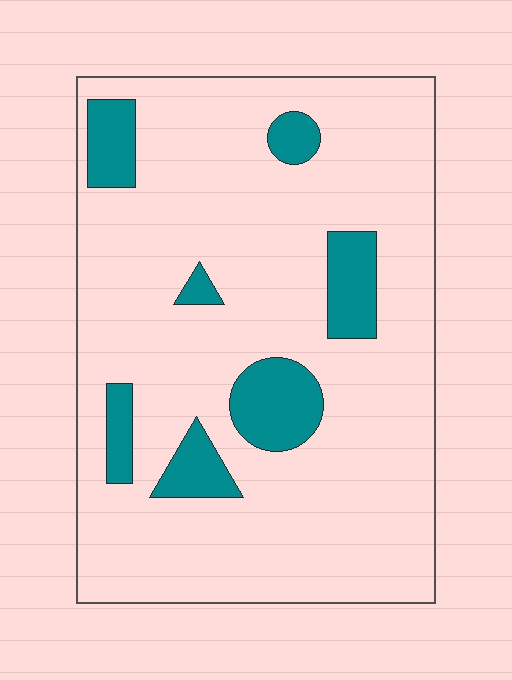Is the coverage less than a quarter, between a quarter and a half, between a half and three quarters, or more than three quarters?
Less than a quarter.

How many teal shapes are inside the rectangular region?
7.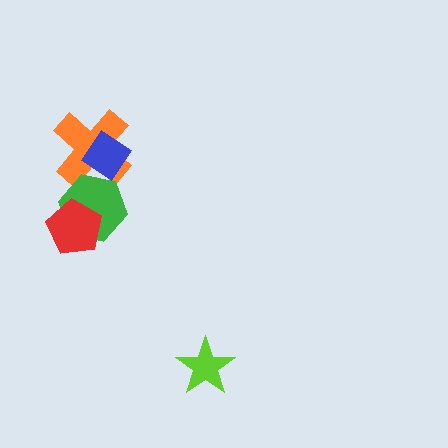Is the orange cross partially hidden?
Yes, it is partially covered by another shape.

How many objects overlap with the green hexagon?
3 objects overlap with the green hexagon.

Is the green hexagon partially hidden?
Yes, it is partially covered by another shape.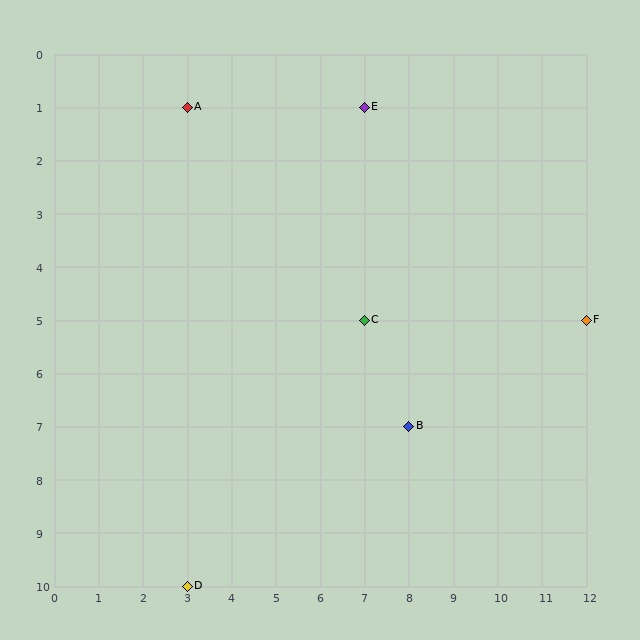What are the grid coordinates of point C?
Point C is at grid coordinates (7, 5).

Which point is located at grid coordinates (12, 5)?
Point F is at (12, 5).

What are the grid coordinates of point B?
Point B is at grid coordinates (8, 7).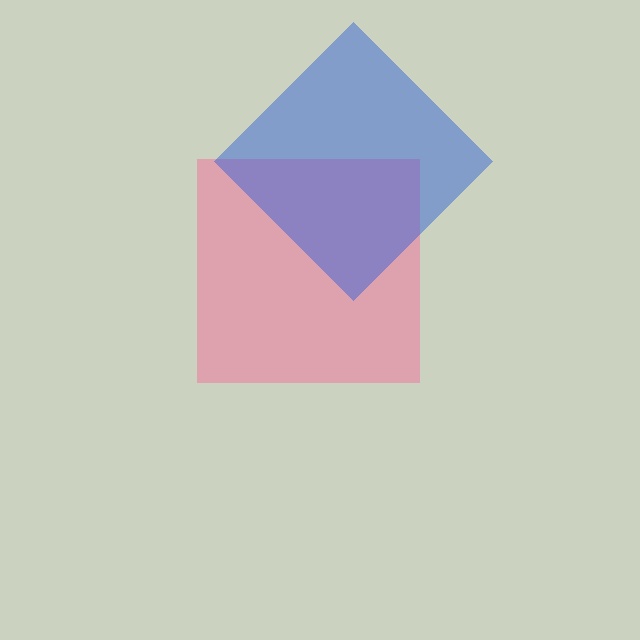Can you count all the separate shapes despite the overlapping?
Yes, there are 2 separate shapes.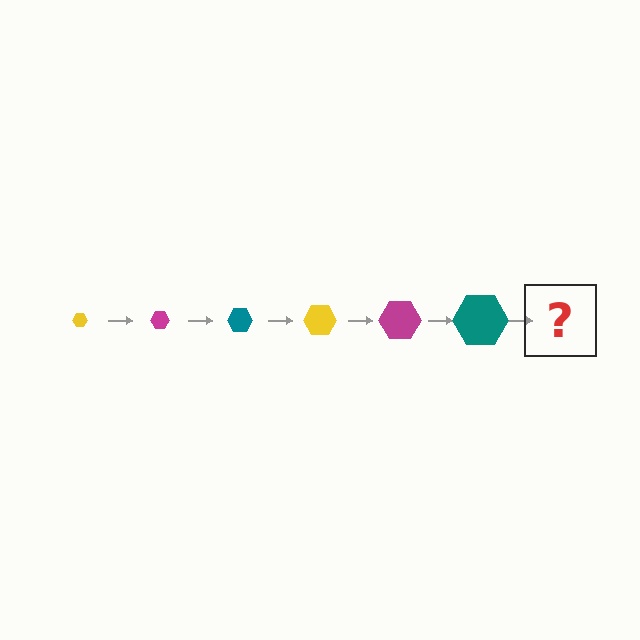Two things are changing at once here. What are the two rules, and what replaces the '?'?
The two rules are that the hexagon grows larger each step and the color cycles through yellow, magenta, and teal. The '?' should be a yellow hexagon, larger than the previous one.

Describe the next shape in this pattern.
It should be a yellow hexagon, larger than the previous one.